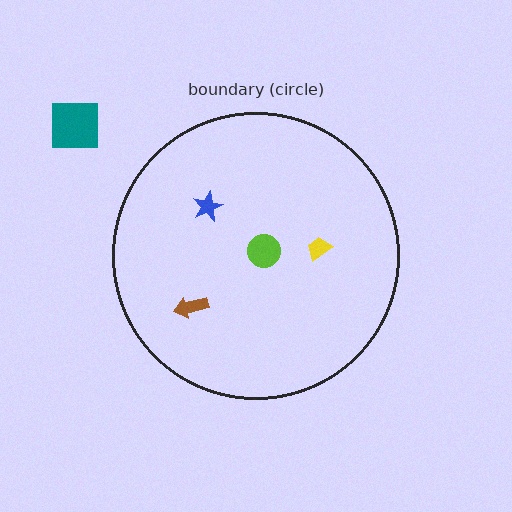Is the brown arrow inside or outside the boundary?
Inside.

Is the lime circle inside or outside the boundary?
Inside.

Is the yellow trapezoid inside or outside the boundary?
Inside.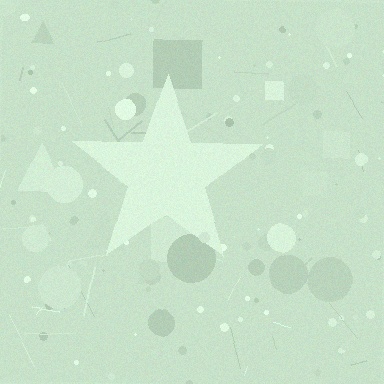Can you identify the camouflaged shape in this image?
The camouflaged shape is a star.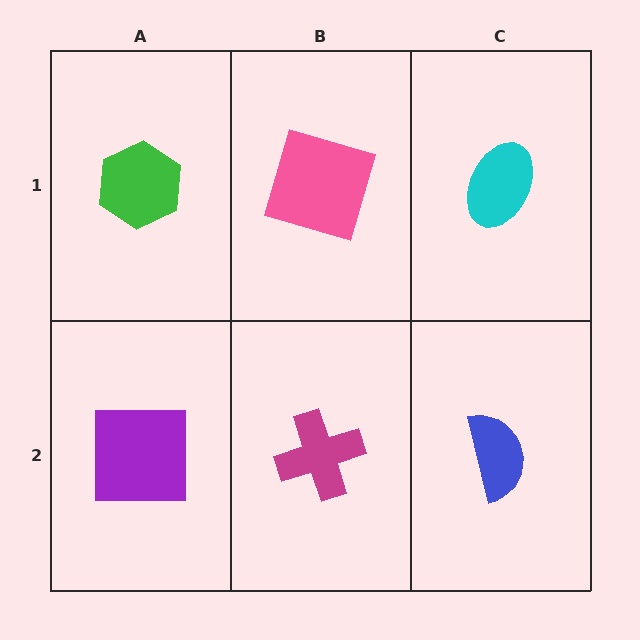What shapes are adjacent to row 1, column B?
A magenta cross (row 2, column B), a green hexagon (row 1, column A), a cyan ellipse (row 1, column C).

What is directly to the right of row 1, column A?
A pink square.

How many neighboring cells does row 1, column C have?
2.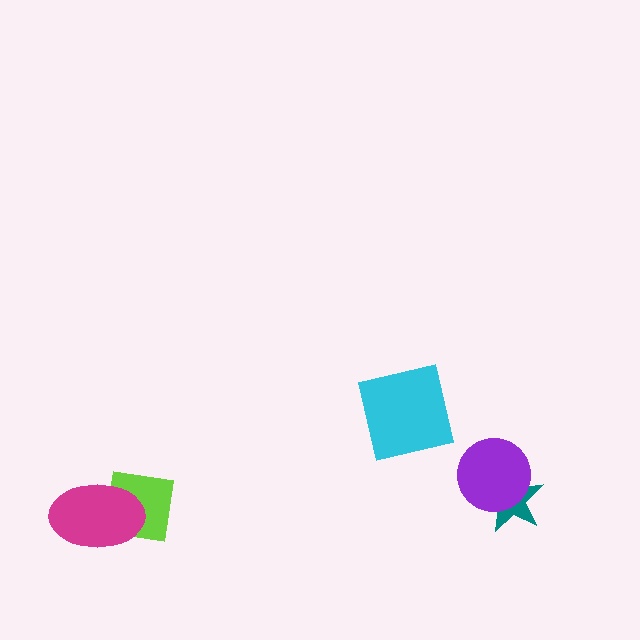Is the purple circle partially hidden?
No, no other shape covers it.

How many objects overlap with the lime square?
1 object overlaps with the lime square.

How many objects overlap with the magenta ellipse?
1 object overlaps with the magenta ellipse.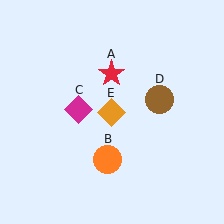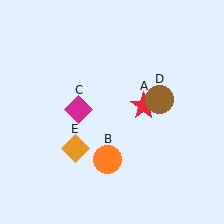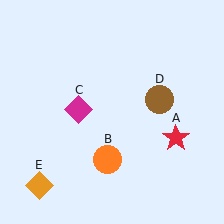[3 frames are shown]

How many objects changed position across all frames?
2 objects changed position: red star (object A), orange diamond (object E).